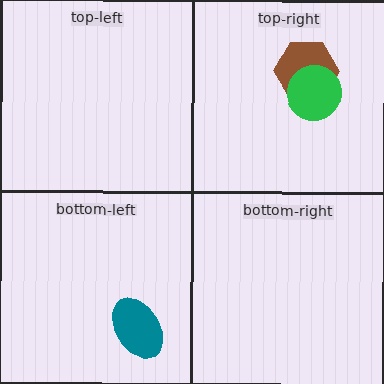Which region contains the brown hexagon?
The top-right region.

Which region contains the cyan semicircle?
The top-right region.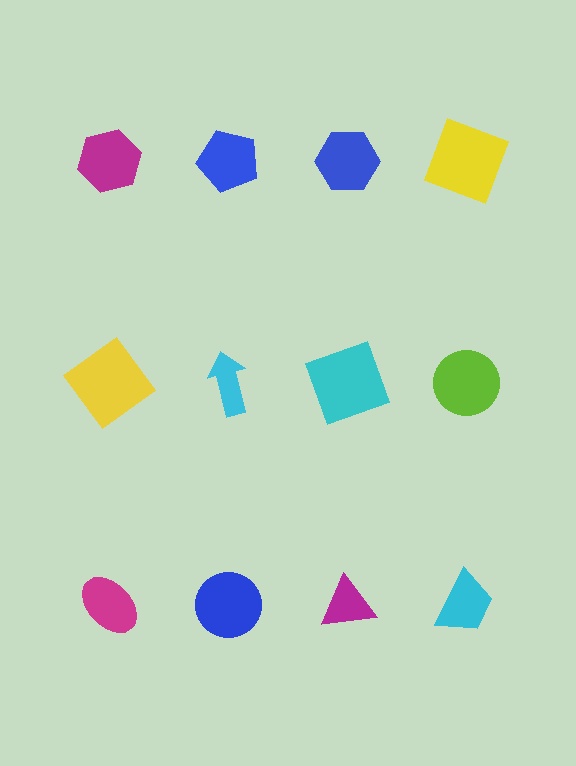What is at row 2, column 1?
A yellow diamond.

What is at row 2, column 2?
A cyan arrow.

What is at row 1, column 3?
A blue hexagon.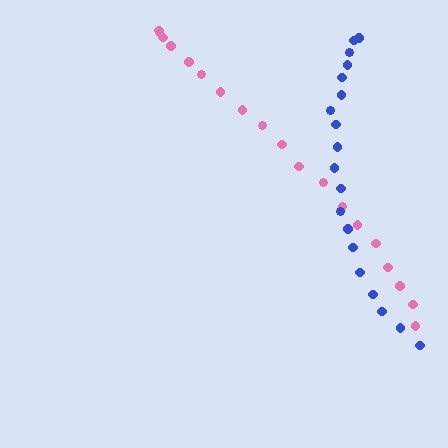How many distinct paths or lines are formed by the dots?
There are 2 distinct paths.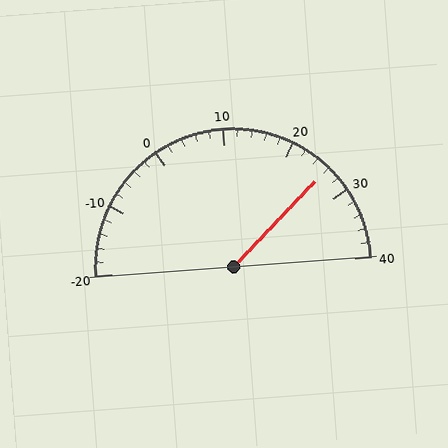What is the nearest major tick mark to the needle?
The nearest major tick mark is 30.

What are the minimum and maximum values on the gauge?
The gauge ranges from -20 to 40.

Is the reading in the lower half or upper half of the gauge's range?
The reading is in the upper half of the range (-20 to 40).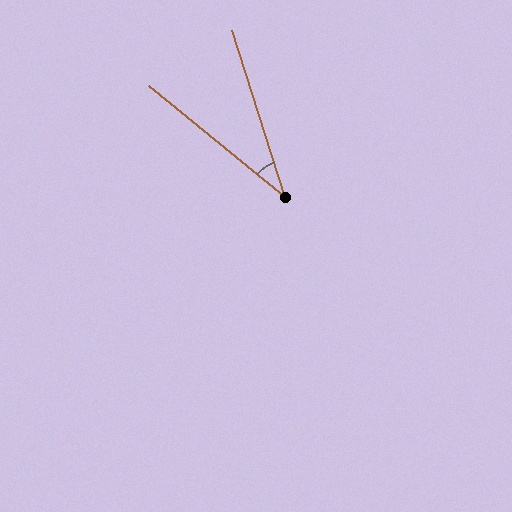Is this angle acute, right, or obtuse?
It is acute.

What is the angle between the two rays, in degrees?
Approximately 33 degrees.